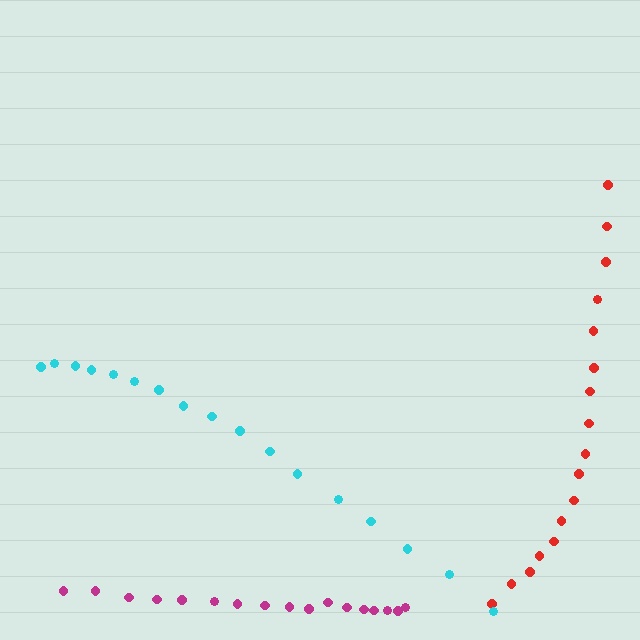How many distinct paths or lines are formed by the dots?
There are 3 distinct paths.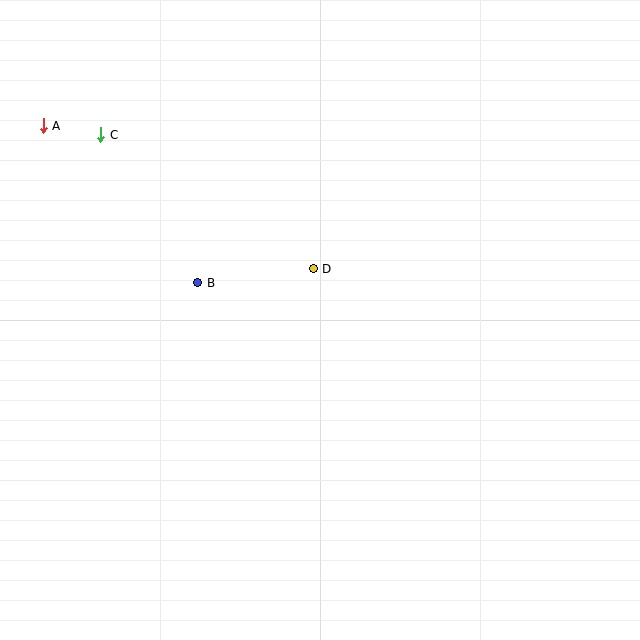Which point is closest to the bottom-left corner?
Point B is closest to the bottom-left corner.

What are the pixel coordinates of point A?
Point A is at (43, 126).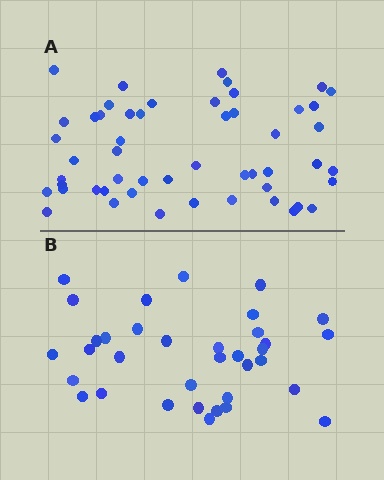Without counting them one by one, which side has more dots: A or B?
Region A (the top region) has more dots.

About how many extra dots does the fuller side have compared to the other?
Region A has approximately 15 more dots than region B.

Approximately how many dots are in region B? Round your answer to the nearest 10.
About 40 dots. (The exact count is 35, which rounds to 40.)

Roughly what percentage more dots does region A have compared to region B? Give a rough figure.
About 50% more.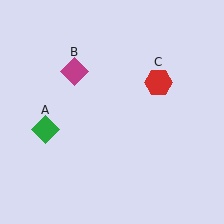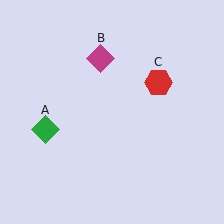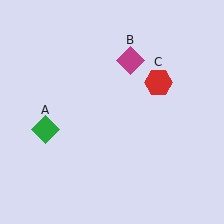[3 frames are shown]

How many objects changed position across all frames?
1 object changed position: magenta diamond (object B).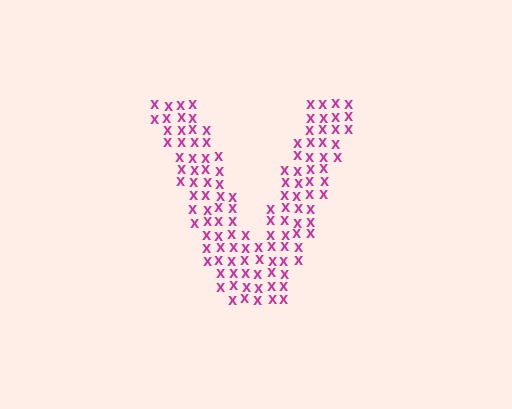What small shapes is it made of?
It is made of small letter X's.